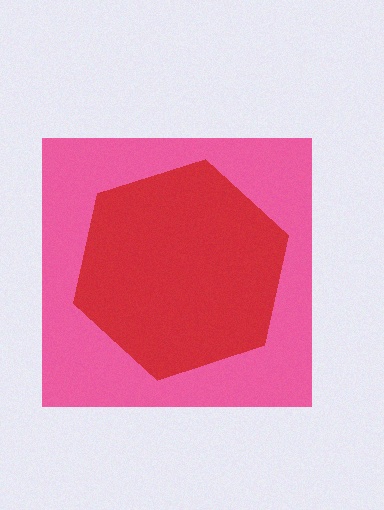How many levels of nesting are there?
2.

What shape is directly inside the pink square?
The red hexagon.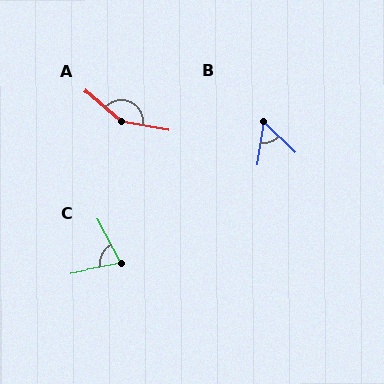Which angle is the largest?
A, at approximately 149 degrees.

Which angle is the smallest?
B, at approximately 54 degrees.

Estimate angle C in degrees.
Approximately 72 degrees.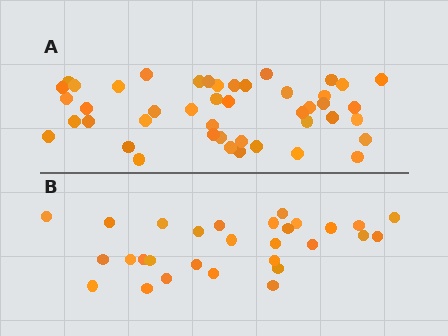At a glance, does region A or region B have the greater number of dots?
Region A (the top region) has more dots.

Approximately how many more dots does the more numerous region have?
Region A has approximately 15 more dots than region B.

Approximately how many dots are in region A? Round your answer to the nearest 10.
About 40 dots. (The exact count is 45, which rounds to 40.)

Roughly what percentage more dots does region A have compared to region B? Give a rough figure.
About 55% more.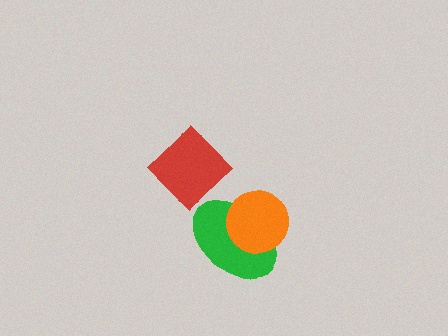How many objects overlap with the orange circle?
1 object overlaps with the orange circle.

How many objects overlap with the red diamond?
0 objects overlap with the red diamond.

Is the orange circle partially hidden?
No, no other shape covers it.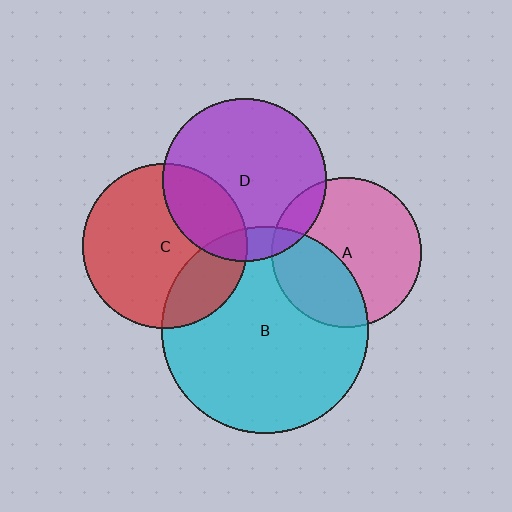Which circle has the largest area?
Circle B (cyan).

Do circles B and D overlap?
Yes.